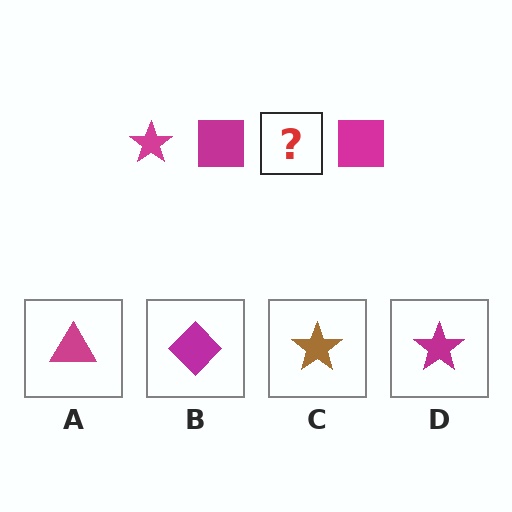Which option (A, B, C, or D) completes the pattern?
D.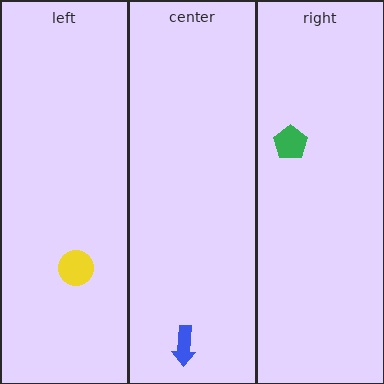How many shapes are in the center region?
1.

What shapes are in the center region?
The blue arrow.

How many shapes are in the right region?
1.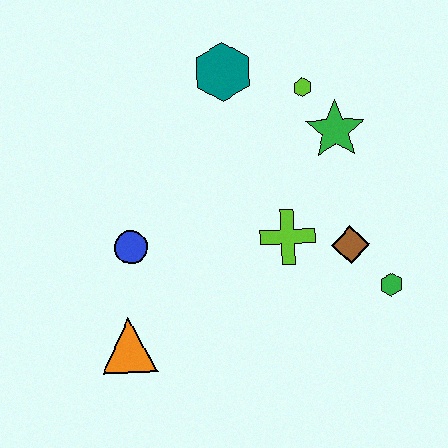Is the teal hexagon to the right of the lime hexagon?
No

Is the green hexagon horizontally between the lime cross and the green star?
No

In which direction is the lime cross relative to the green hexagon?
The lime cross is to the left of the green hexagon.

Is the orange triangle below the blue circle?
Yes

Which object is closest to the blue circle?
The orange triangle is closest to the blue circle.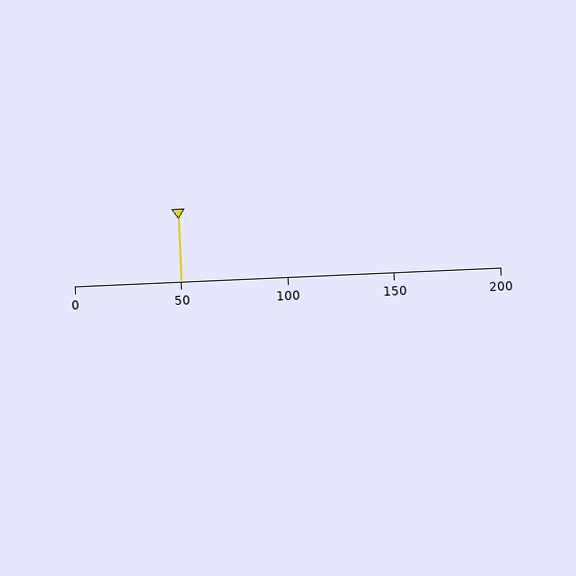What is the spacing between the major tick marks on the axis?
The major ticks are spaced 50 apart.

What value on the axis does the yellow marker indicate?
The marker indicates approximately 50.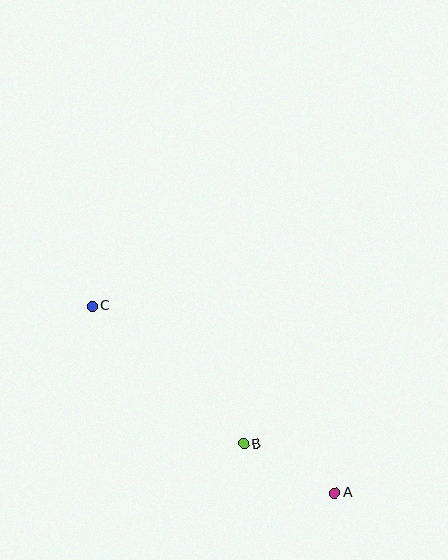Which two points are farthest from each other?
Points A and C are farthest from each other.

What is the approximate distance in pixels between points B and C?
The distance between B and C is approximately 205 pixels.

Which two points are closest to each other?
Points A and B are closest to each other.